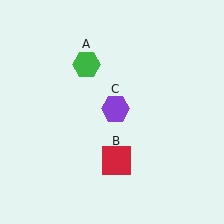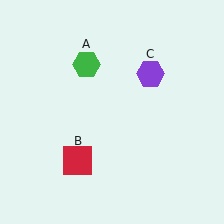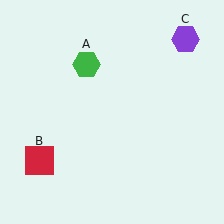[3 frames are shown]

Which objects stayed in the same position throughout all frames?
Green hexagon (object A) remained stationary.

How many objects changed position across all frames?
2 objects changed position: red square (object B), purple hexagon (object C).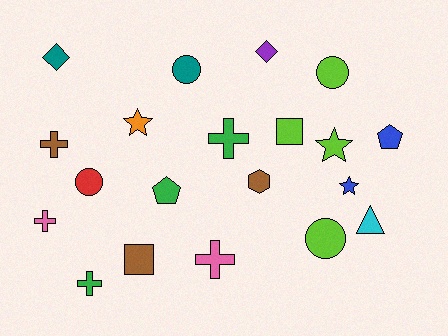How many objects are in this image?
There are 20 objects.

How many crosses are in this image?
There are 5 crosses.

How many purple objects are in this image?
There is 1 purple object.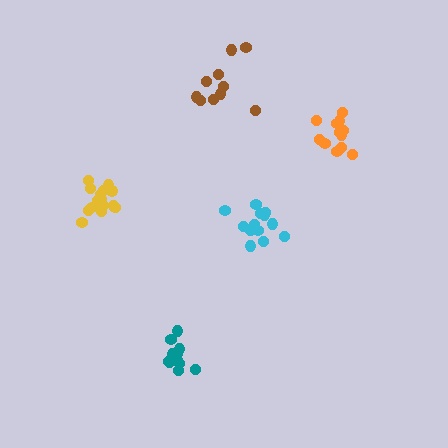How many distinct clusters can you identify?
There are 5 distinct clusters.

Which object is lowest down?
The teal cluster is bottommost.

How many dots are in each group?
Group 1: 10 dots, Group 2: 14 dots, Group 3: 13 dots, Group 4: 12 dots, Group 5: 15 dots (64 total).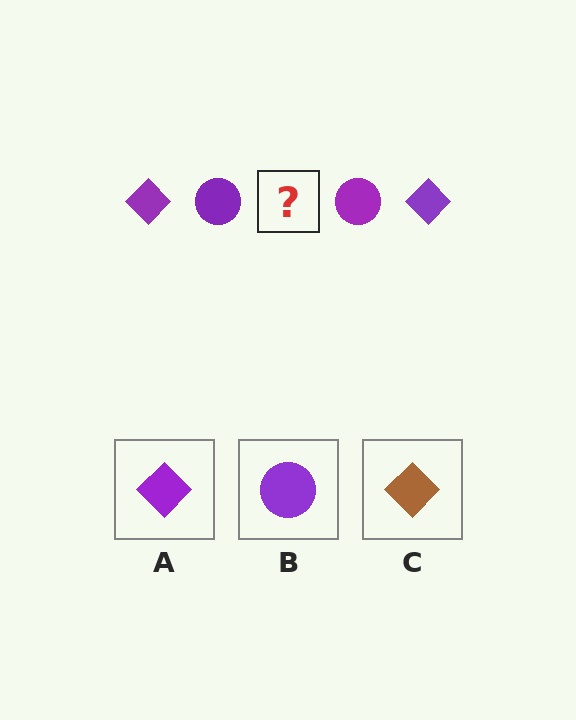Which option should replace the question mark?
Option A.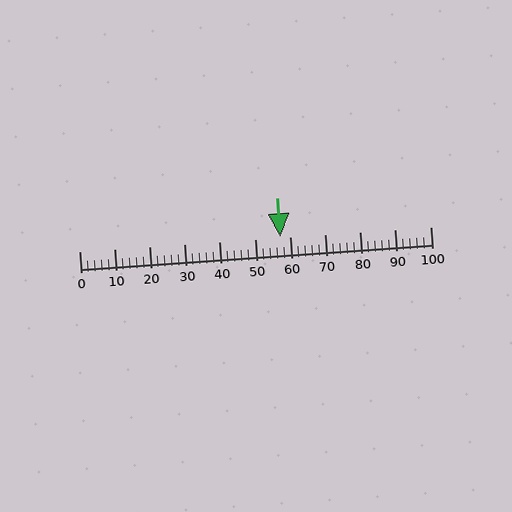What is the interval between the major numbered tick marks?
The major tick marks are spaced 10 units apart.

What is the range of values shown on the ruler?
The ruler shows values from 0 to 100.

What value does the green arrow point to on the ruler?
The green arrow points to approximately 57.